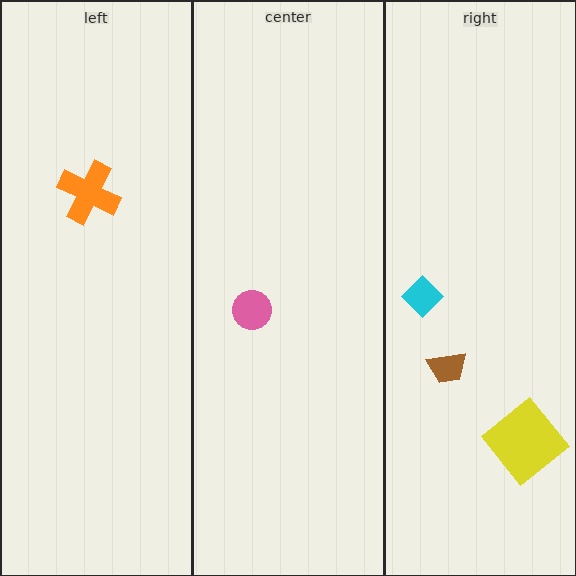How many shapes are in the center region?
1.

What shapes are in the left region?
The orange cross.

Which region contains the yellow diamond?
The right region.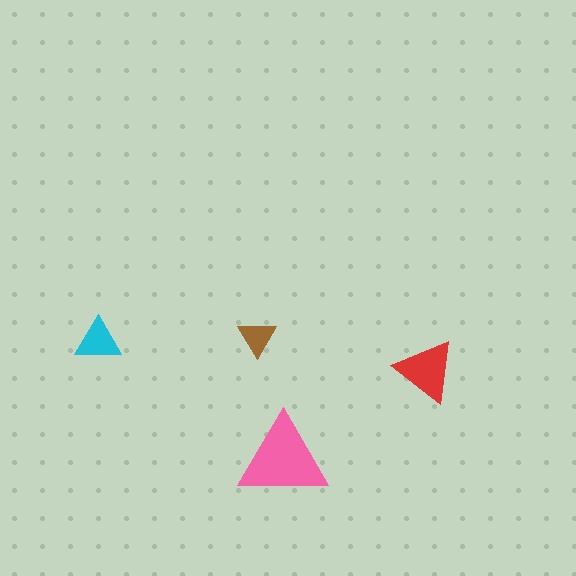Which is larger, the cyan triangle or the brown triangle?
The cyan one.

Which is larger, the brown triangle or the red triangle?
The red one.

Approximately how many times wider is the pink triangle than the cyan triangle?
About 2 times wider.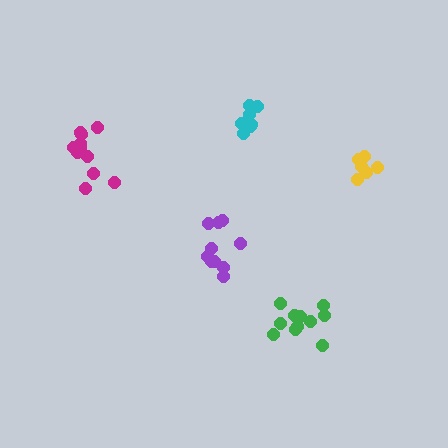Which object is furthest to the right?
The yellow cluster is rightmost.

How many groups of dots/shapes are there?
There are 5 groups.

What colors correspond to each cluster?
The clusters are colored: green, magenta, purple, cyan, yellow.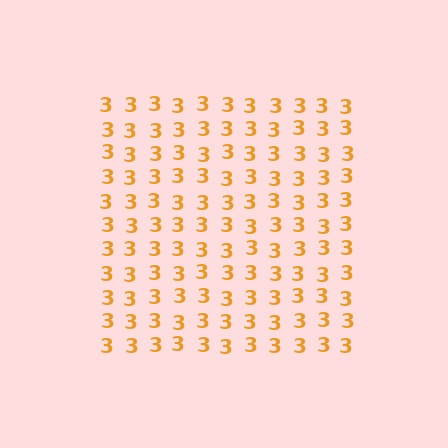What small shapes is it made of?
It is made of small digit 3's.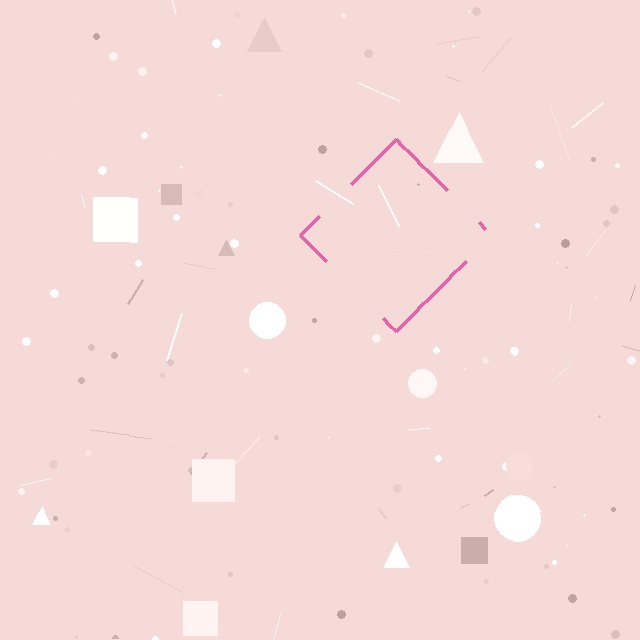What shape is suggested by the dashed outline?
The dashed outline suggests a diamond.